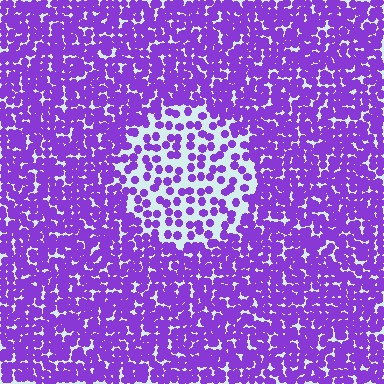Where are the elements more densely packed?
The elements are more densely packed outside the circle boundary.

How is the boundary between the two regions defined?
The boundary is defined by a change in element density (approximately 2.3x ratio). All elements are the same color, size, and shape.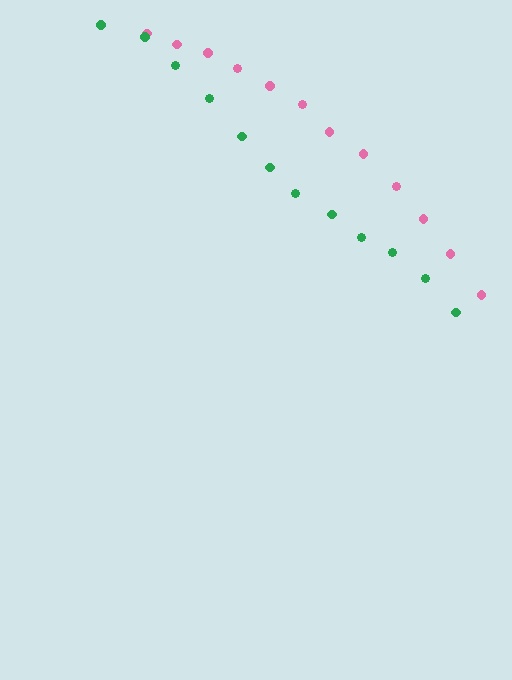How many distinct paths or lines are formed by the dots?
There are 2 distinct paths.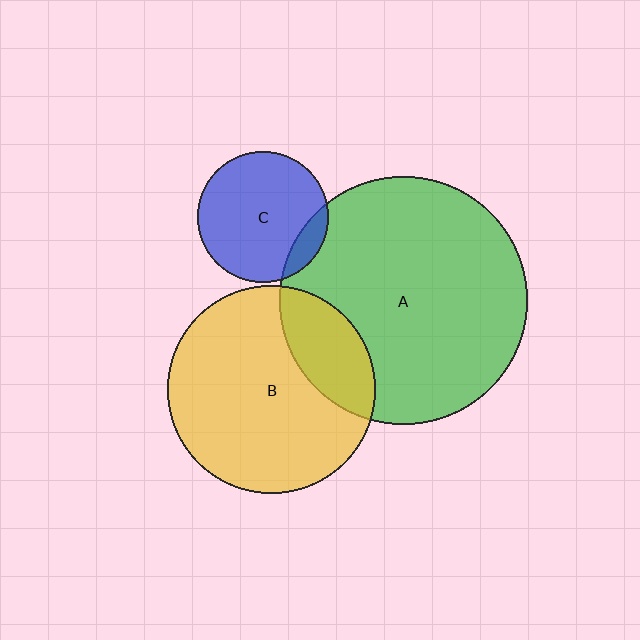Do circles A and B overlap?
Yes.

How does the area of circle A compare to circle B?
Approximately 1.4 times.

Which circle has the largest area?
Circle A (green).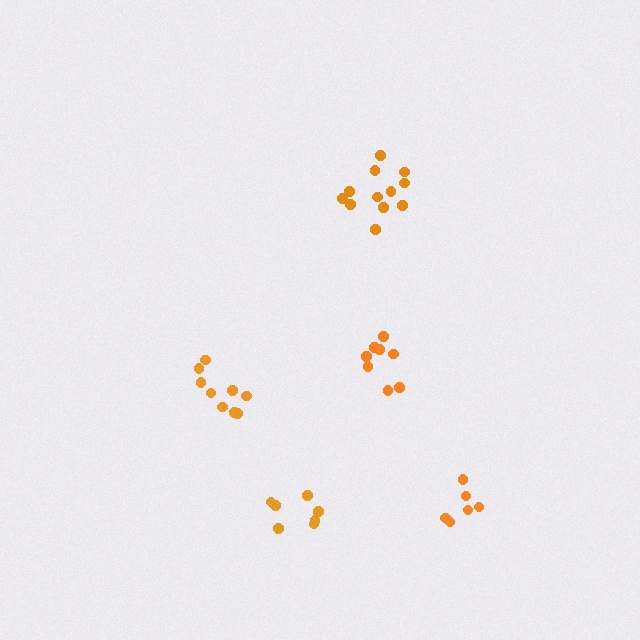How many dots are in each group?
Group 1: 9 dots, Group 2: 12 dots, Group 3: 6 dots, Group 4: 7 dots, Group 5: 8 dots (42 total).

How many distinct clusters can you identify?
There are 5 distinct clusters.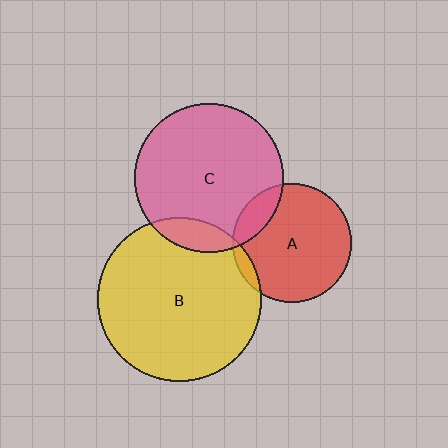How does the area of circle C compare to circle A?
Approximately 1.6 times.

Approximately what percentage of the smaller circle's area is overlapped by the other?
Approximately 10%.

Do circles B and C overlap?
Yes.